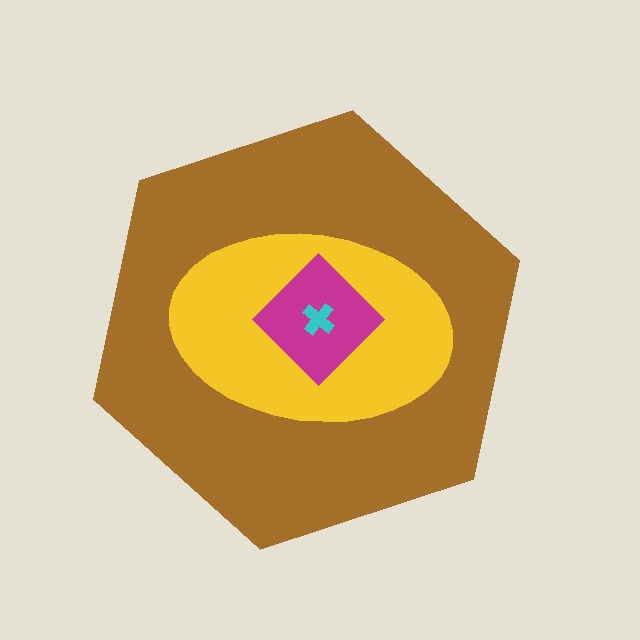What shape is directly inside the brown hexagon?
The yellow ellipse.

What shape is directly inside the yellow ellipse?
The magenta diamond.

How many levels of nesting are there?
4.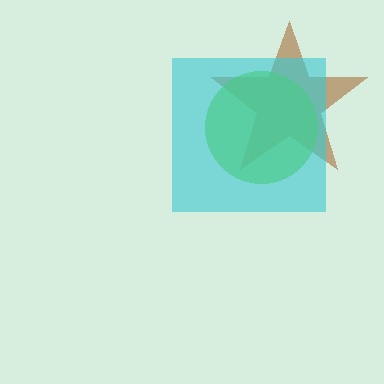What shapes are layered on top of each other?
The layered shapes are: a brown star, a lime circle, a cyan square.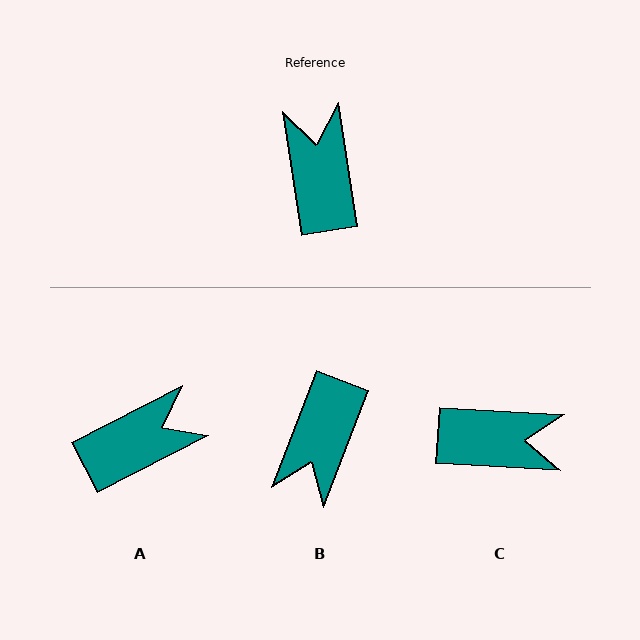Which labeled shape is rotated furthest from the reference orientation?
B, about 150 degrees away.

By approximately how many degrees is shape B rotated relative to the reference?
Approximately 150 degrees counter-clockwise.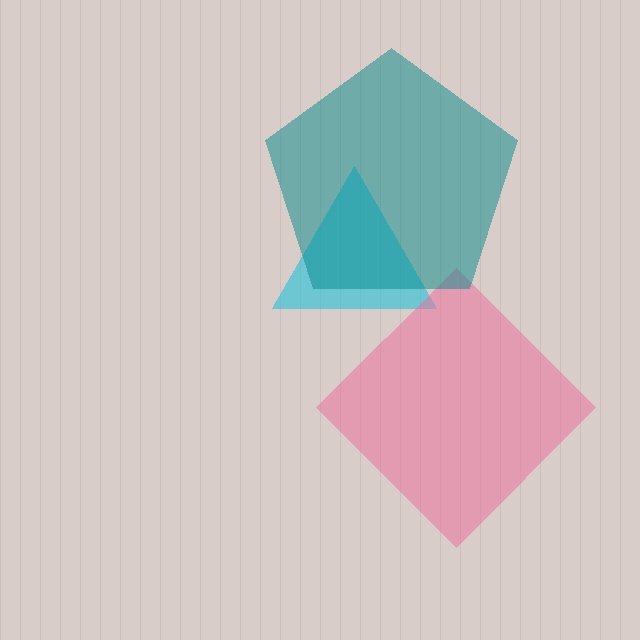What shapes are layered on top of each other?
The layered shapes are: a cyan triangle, a pink diamond, a teal pentagon.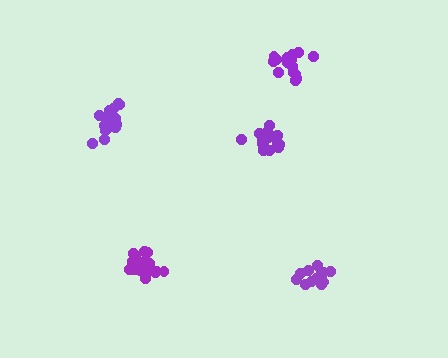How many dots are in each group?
Group 1: 14 dots, Group 2: 18 dots, Group 3: 15 dots, Group 4: 18 dots, Group 5: 19 dots (84 total).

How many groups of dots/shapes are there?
There are 5 groups.